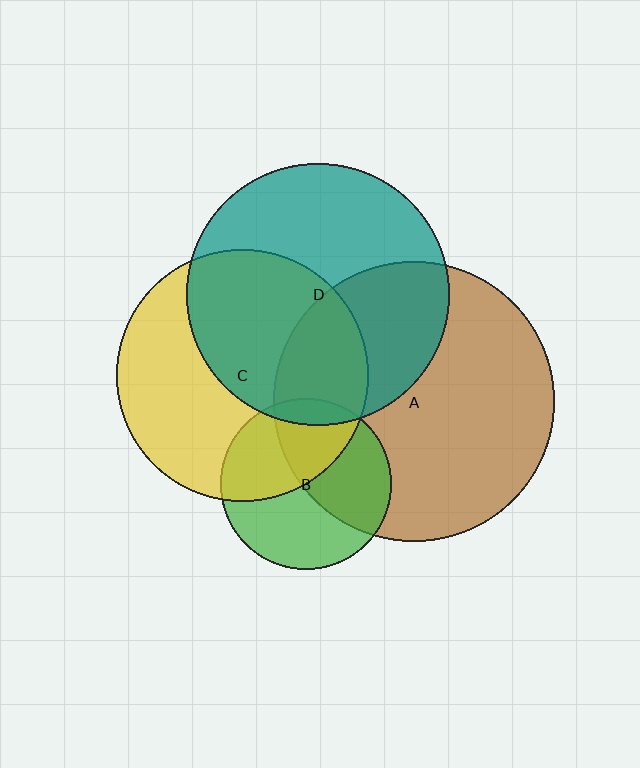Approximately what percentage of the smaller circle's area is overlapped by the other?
Approximately 40%.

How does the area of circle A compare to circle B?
Approximately 2.7 times.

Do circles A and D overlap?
Yes.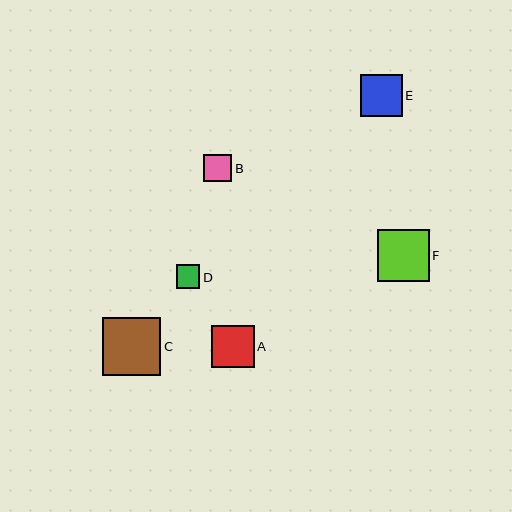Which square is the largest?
Square C is the largest with a size of approximately 58 pixels.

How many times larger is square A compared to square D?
Square A is approximately 1.8 times the size of square D.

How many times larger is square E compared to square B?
Square E is approximately 1.5 times the size of square B.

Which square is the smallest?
Square D is the smallest with a size of approximately 24 pixels.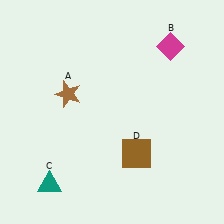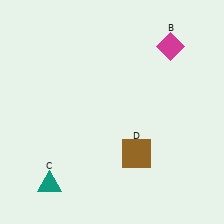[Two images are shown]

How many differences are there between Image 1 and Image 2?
There is 1 difference between the two images.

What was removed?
The brown star (A) was removed in Image 2.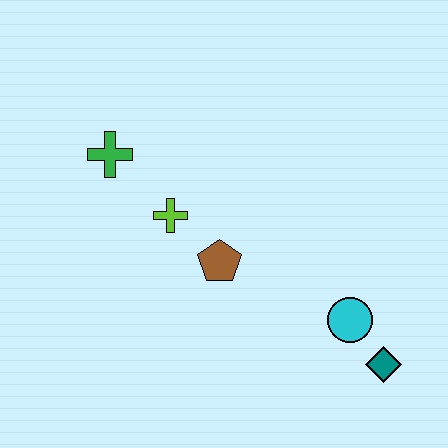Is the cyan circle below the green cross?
Yes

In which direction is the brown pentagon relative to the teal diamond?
The brown pentagon is to the left of the teal diamond.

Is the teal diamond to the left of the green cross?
No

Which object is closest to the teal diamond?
The cyan circle is closest to the teal diamond.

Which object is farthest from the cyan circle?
The green cross is farthest from the cyan circle.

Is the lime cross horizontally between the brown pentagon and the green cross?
Yes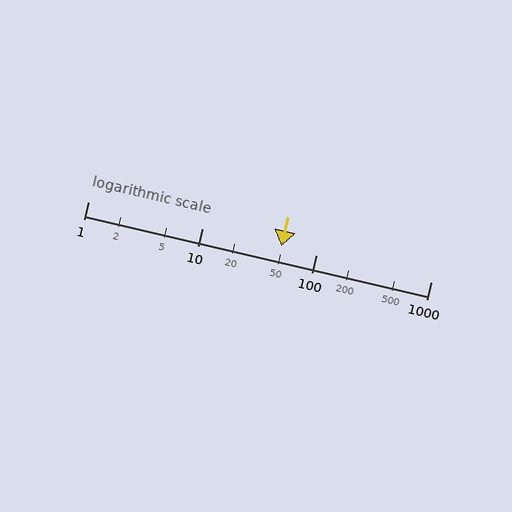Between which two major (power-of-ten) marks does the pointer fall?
The pointer is between 10 and 100.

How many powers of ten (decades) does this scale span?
The scale spans 3 decades, from 1 to 1000.